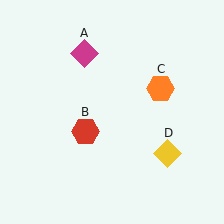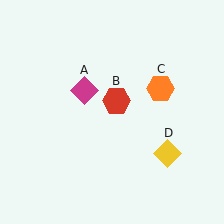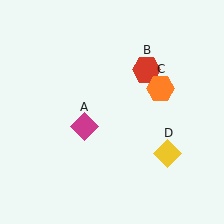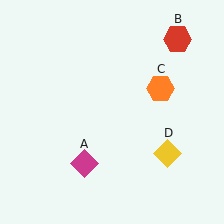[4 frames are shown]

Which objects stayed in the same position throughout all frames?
Orange hexagon (object C) and yellow diamond (object D) remained stationary.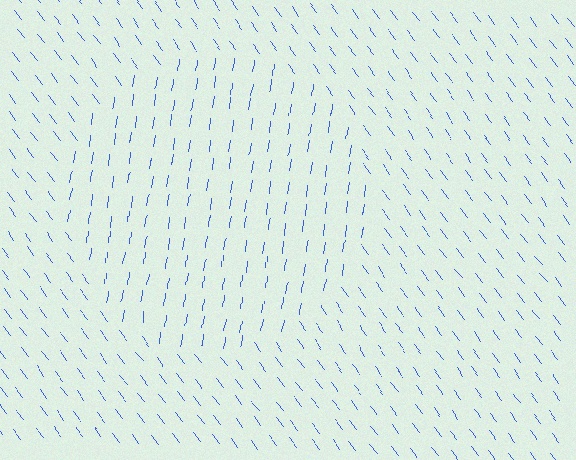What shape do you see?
I see a circle.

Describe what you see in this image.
The image is filled with small blue line segments. A circle region in the image has lines oriented differently from the surrounding lines, creating a visible texture boundary.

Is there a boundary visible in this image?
Yes, there is a texture boundary formed by a change in line orientation.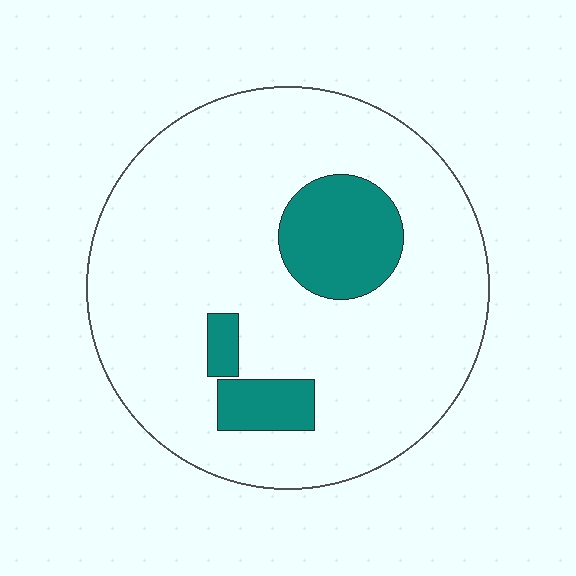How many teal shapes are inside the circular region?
3.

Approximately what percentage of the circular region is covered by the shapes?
Approximately 15%.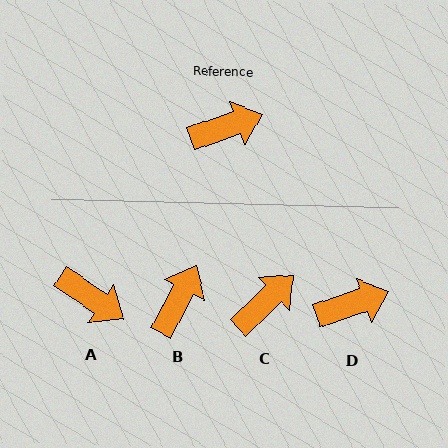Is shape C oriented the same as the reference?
No, it is off by about 24 degrees.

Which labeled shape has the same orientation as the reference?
D.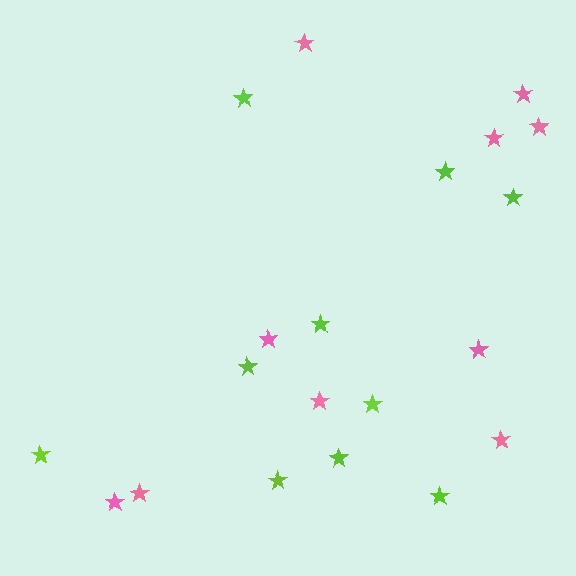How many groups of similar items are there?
There are 2 groups: one group of lime stars (10) and one group of pink stars (10).